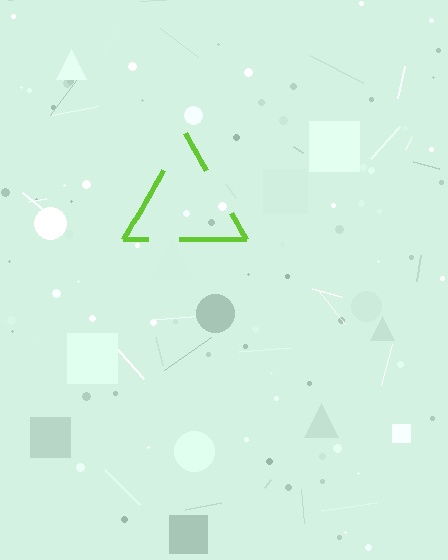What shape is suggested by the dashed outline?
The dashed outline suggests a triangle.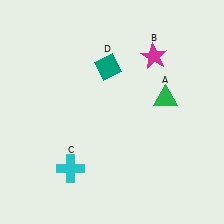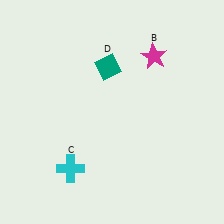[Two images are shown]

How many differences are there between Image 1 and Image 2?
There is 1 difference between the two images.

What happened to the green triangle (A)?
The green triangle (A) was removed in Image 2. It was in the top-right area of Image 1.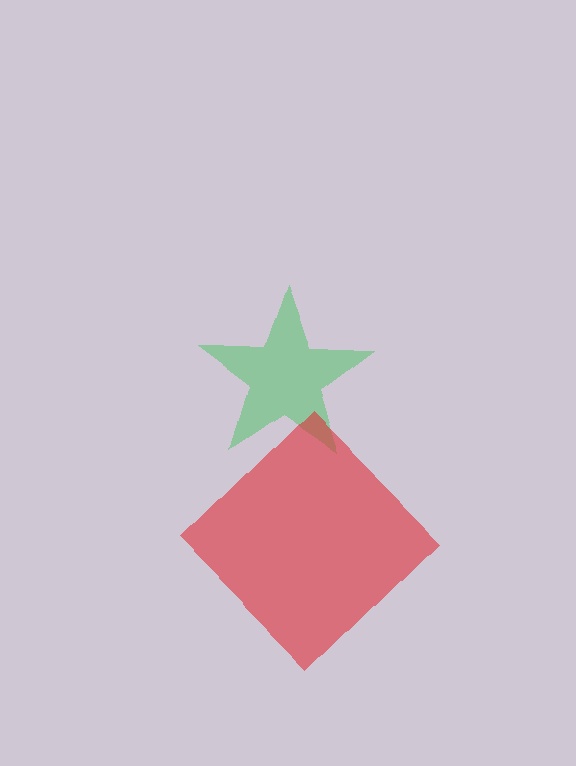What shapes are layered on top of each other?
The layered shapes are: a green star, a red diamond.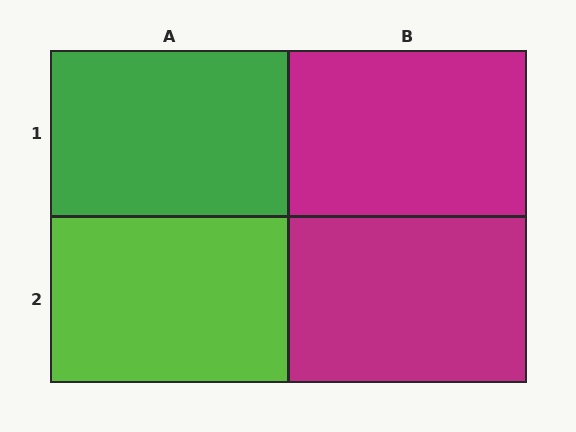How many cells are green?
1 cell is green.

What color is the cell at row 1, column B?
Magenta.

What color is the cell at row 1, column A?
Green.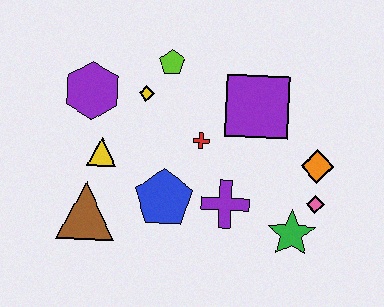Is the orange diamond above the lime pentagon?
No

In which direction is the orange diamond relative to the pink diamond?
The orange diamond is above the pink diamond.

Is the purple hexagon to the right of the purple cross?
No